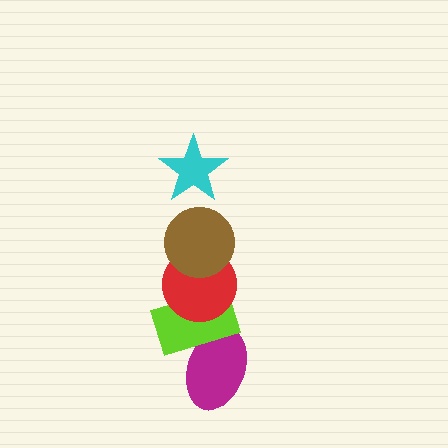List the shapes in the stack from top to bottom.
From top to bottom: the cyan star, the brown circle, the red circle, the lime rectangle, the magenta ellipse.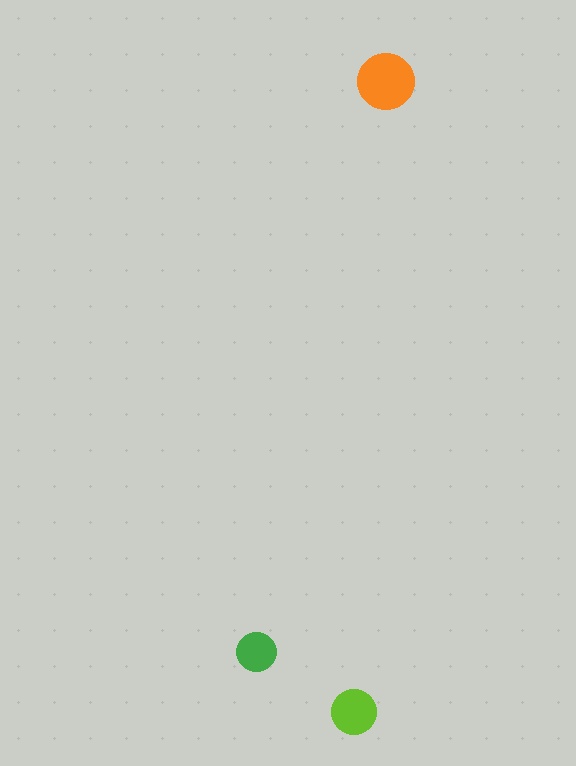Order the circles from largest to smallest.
the orange one, the lime one, the green one.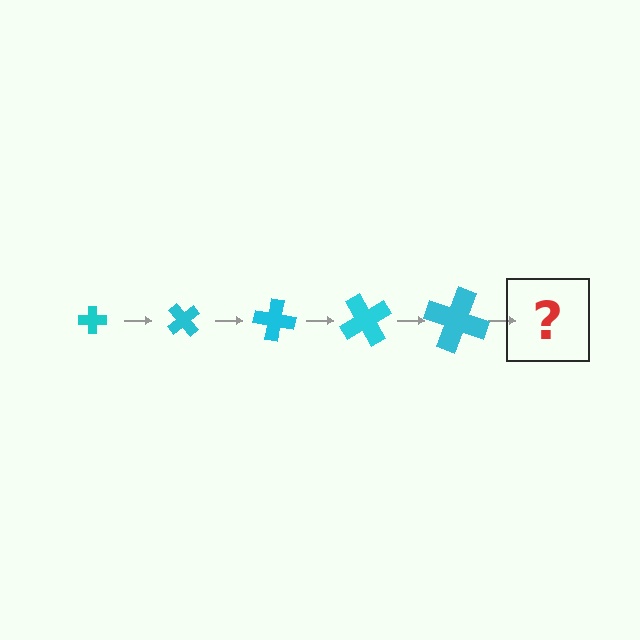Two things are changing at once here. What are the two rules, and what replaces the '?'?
The two rules are that the cross grows larger each step and it rotates 50 degrees each step. The '?' should be a cross, larger than the previous one and rotated 250 degrees from the start.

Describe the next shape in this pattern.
It should be a cross, larger than the previous one and rotated 250 degrees from the start.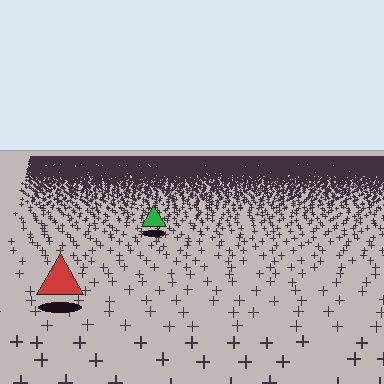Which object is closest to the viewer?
The red triangle is closest. The texture marks near it are larger and more spread out.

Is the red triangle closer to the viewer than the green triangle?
Yes. The red triangle is closer — you can tell from the texture gradient: the ground texture is coarser near it.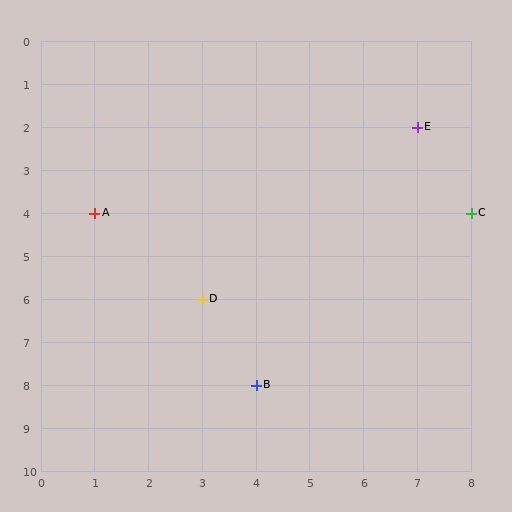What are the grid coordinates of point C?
Point C is at grid coordinates (8, 4).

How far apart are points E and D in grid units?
Points E and D are 4 columns and 4 rows apart (about 5.7 grid units diagonally).